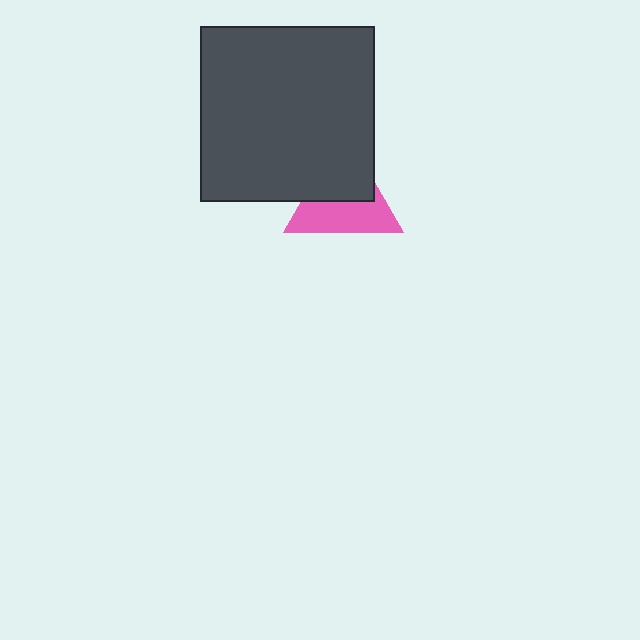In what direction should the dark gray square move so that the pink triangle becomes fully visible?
The dark gray square should move up. That is the shortest direction to clear the overlap and leave the pink triangle fully visible.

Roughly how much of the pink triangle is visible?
About half of it is visible (roughly 53%).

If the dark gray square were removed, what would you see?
You would see the complete pink triangle.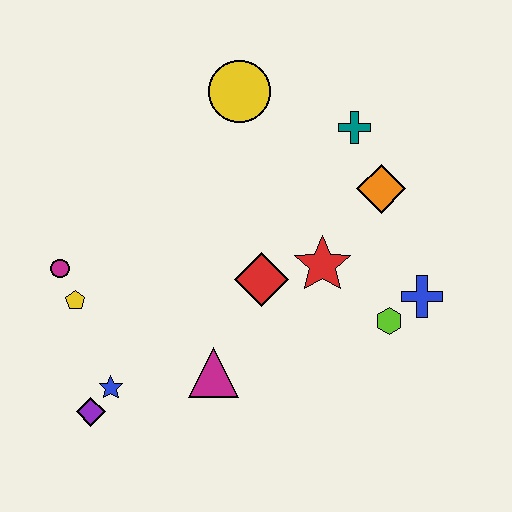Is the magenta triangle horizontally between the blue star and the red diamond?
Yes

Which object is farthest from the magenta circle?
The blue cross is farthest from the magenta circle.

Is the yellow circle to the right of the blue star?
Yes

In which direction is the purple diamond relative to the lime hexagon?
The purple diamond is to the left of the lime hexagon.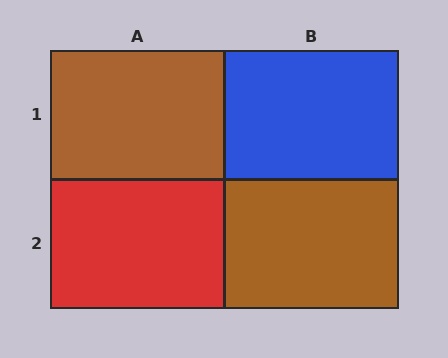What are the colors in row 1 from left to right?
Brown, blue.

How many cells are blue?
1 cell is blue.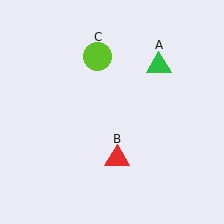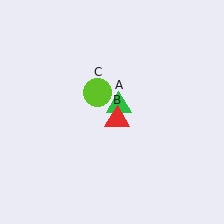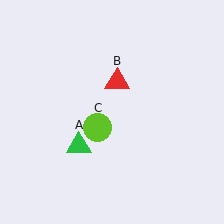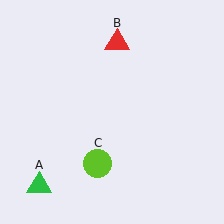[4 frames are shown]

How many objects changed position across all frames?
3 objects changed position: green triangle (object A), red triangle (object B), lime circle (object C).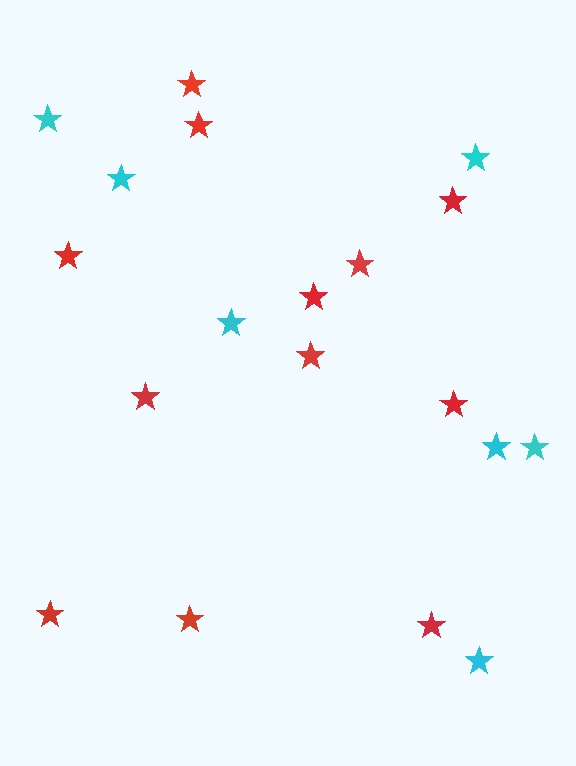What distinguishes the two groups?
There are 2 groups: one group of red stars (12) and one group of cyan stars (7).